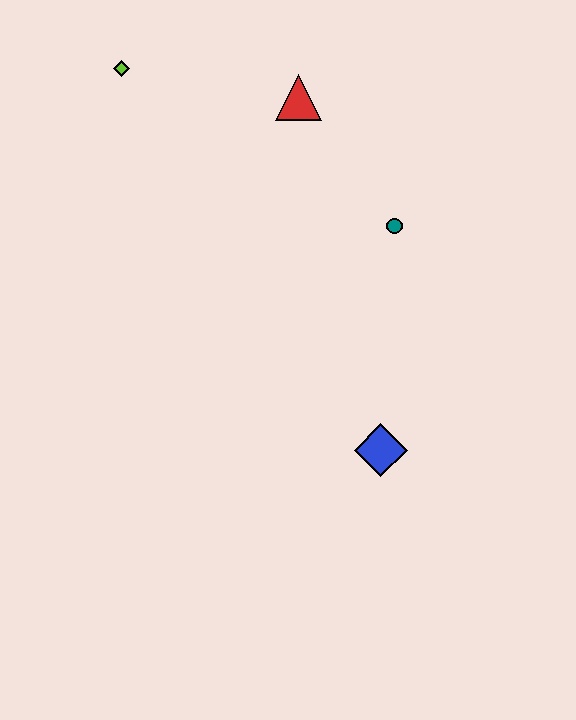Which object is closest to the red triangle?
The teal circle is closest to the red triangle.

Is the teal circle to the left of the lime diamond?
No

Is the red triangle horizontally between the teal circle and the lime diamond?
Yes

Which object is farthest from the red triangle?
The blue diamond is farthest from the red triangle.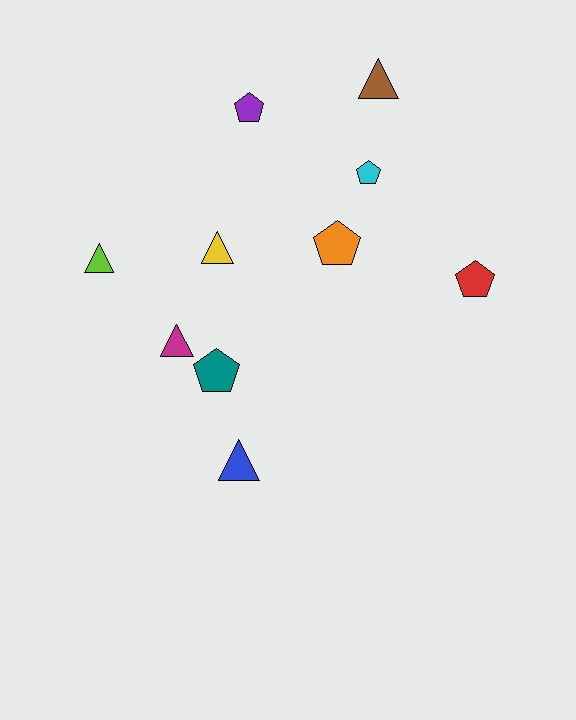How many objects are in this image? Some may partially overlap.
There are 10 objects.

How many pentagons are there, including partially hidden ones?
There are 5 pentagons.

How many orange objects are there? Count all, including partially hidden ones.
There is 1 orange object.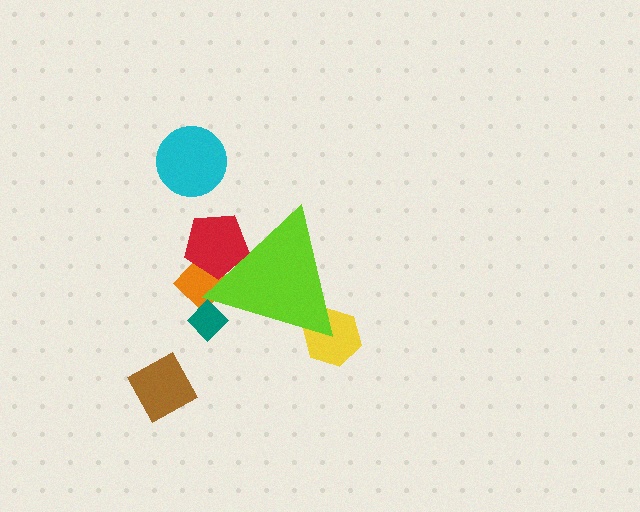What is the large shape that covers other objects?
A lime triangle.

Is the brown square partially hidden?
No, the brown square is fully visible.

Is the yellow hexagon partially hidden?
Yes, the yellow hexagon is partially hidden behind the lime triangle.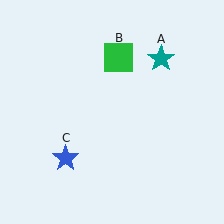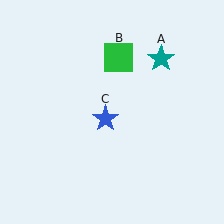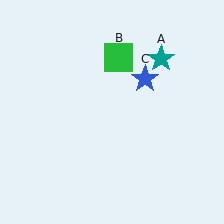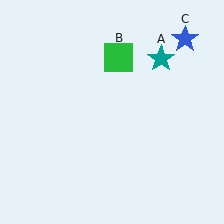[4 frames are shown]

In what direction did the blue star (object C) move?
The blue star (object C) moved up and to the right.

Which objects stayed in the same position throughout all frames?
Teal star (object A) and green square (object B) remained stationary.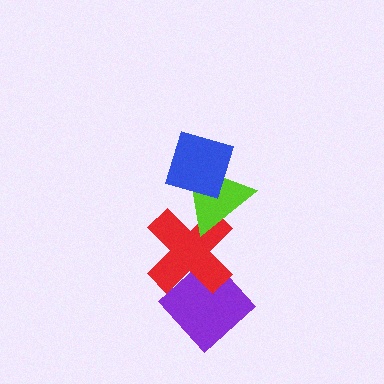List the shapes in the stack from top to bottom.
From top to bottom: the blue diamond, the lime triangle, the red cross, the purple diamond.